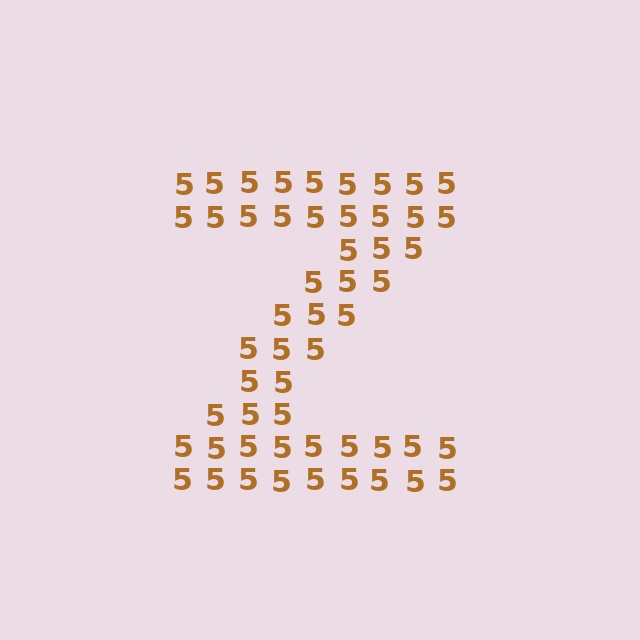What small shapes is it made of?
It is made of small digit 5's.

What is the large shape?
The large shape is the letter Z.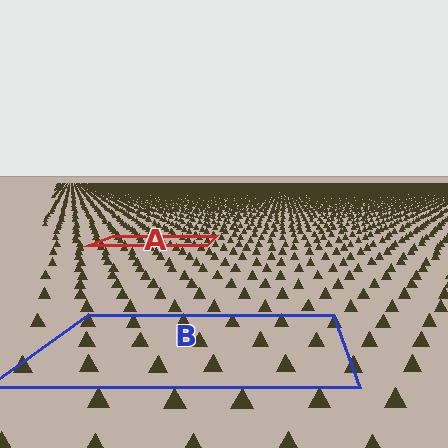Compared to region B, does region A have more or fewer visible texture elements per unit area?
Region A has more texture elements per unit area — they are packed more densely because it is farther away.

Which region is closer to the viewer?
Region B is closer. The texture elements there are larger and more spread out.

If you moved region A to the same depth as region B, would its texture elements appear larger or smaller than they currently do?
They would appear larger. At a closer depth, the same texture elements are projected at a bigger on-screen size.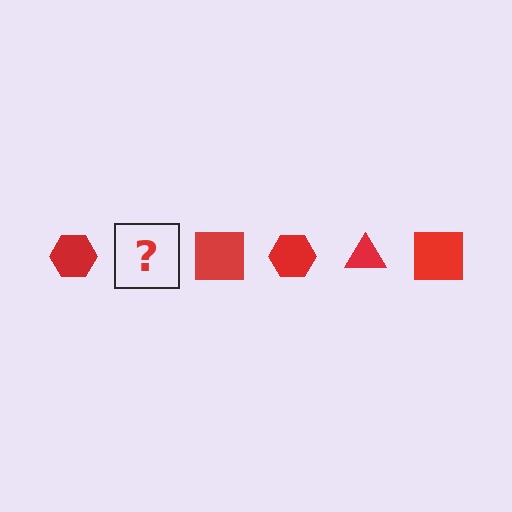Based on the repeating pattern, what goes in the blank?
The blank should be a red triangle.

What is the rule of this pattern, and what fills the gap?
The rule is that the pattern cycles through hexagon, triangle, square shapes in red. The gap should be filled with a red triangle.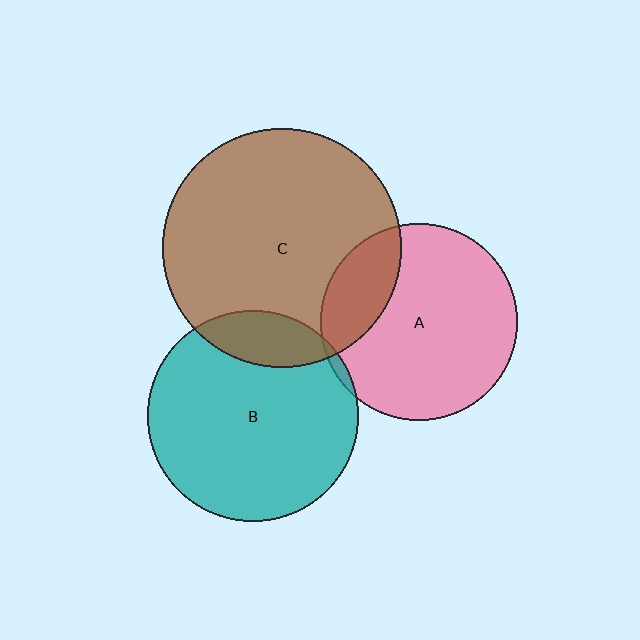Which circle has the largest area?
Circle C (brown).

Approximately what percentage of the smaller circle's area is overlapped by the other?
Approximately 5%.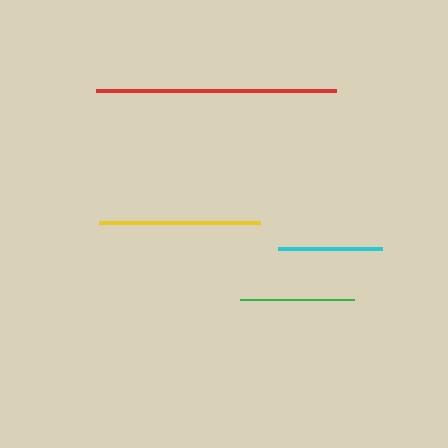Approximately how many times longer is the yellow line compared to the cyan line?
The yellow line is approximately 1.6 times the length of the cyan line.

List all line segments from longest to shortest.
From longest to shortest: red, yellow, green, cyan.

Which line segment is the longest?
The red line is the longest at approximately 240 pixels.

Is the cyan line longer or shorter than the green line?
The green line is longer than the cyan line.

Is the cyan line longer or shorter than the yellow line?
The yellow line is longer than the cyan line.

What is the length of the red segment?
The red segment is approximately 240 pixels long.